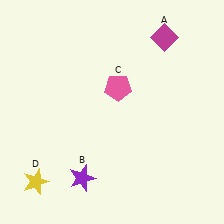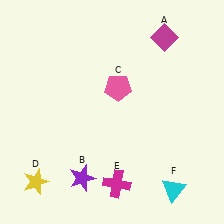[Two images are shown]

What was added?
A magenta cross (E), a cyan triangle (F) were added in Image 2.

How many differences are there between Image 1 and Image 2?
There are 2 differences between the two images.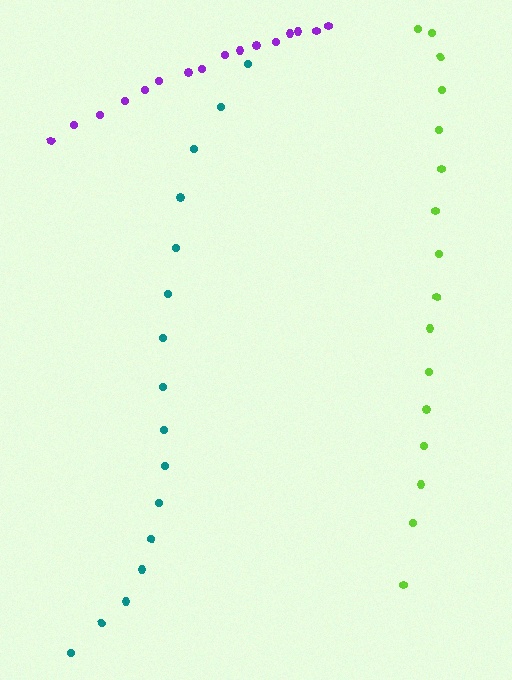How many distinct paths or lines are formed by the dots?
There are 3 distinct paths.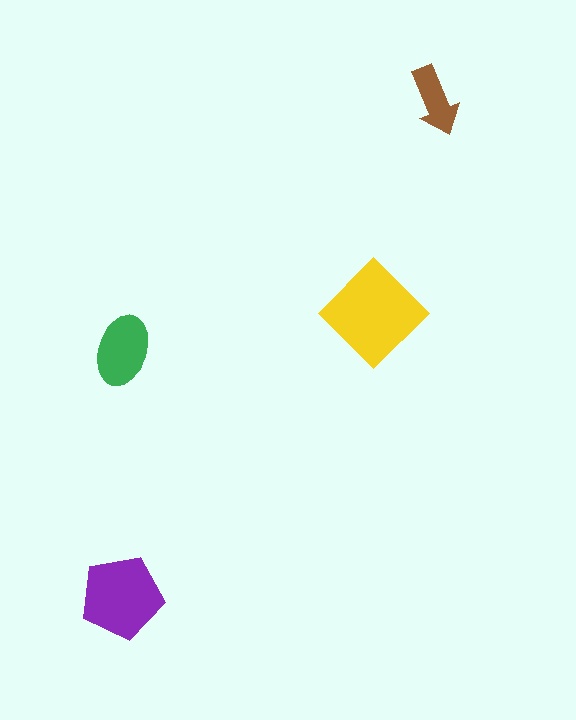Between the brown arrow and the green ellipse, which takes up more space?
The green ellipse.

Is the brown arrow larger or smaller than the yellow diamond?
Smaller.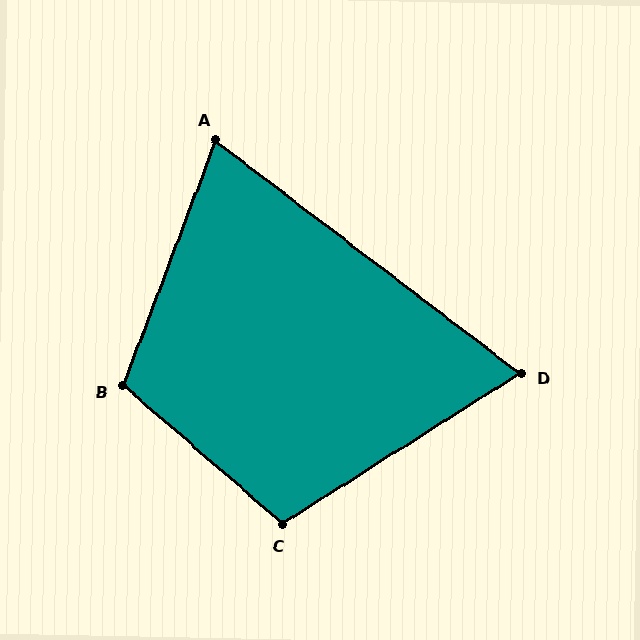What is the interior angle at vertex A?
Approximately 73 degrees (acute).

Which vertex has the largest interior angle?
B, at approximately 110 degrees.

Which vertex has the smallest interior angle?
D, at approximately 70 degrees.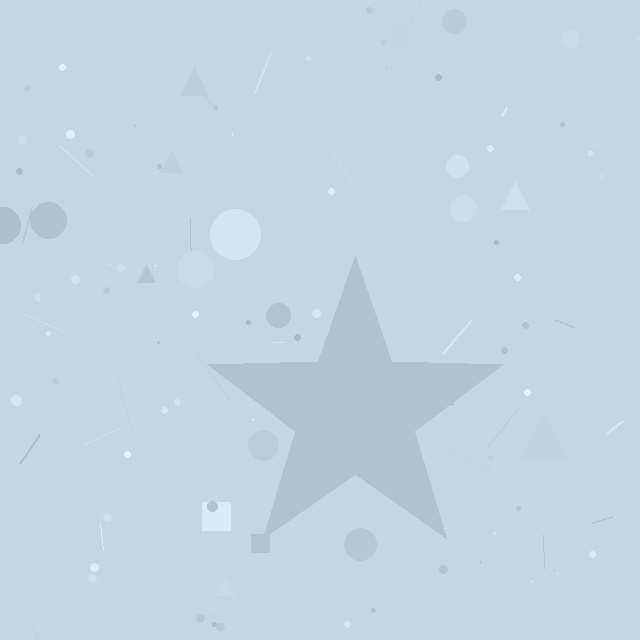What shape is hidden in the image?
A star is hidden in the image.